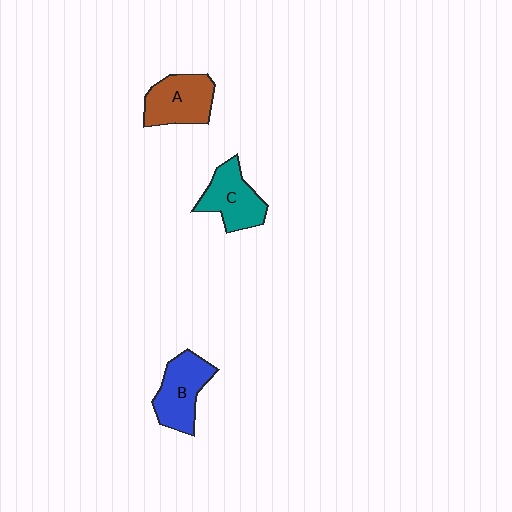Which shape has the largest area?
Shape B (blue).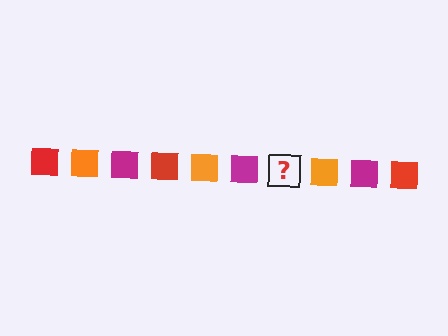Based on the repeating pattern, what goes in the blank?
The blank should be a red square.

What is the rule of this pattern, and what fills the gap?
The rule is that the pattern cycles through red, orange, magenta squares. The gap should be filled with a red square.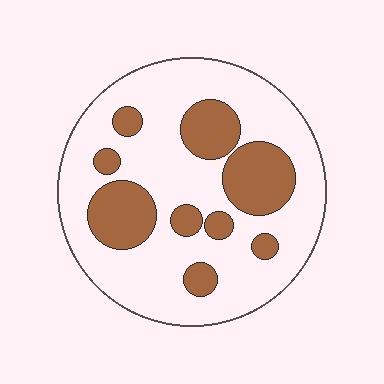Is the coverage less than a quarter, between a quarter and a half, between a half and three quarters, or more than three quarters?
Between a quarter and a half.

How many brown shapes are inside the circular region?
9.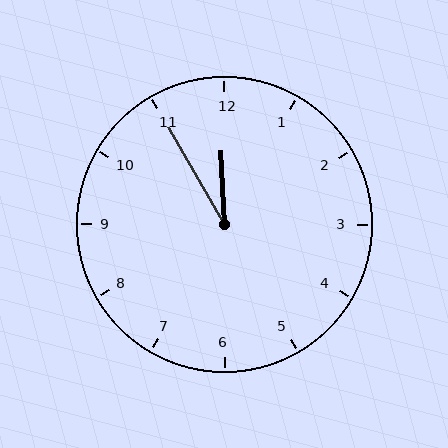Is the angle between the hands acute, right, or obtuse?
It is acute.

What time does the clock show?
11:55.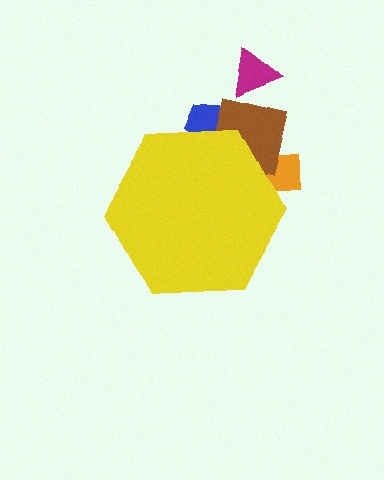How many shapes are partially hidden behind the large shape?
3 shapes are partially hidden.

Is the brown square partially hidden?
Yes, the brown square is partially hidden behind the yellow hexagon.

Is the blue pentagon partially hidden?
Yes, the blue pentagon is partially hidden behind the yellow hexagon.